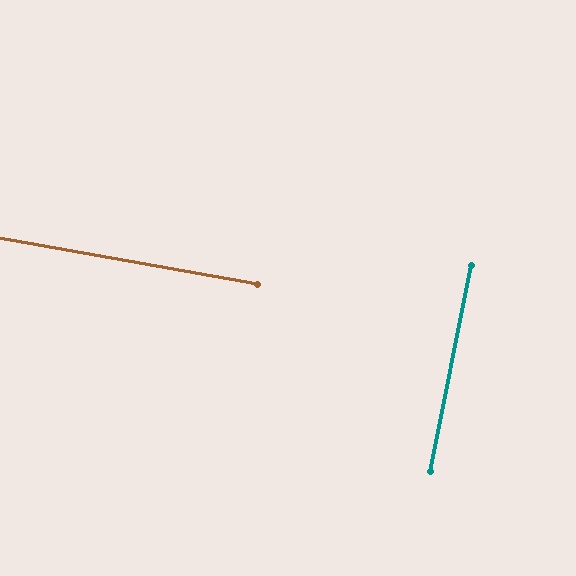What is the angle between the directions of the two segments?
Approximately 89 degrees.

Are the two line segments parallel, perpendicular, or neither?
Perpendicular — they meet at approximately 89°.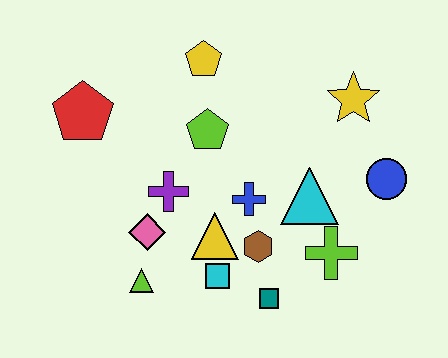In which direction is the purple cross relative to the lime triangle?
The purple cross is above the lime triangle.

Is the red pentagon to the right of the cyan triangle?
No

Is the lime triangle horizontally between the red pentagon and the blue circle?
Yes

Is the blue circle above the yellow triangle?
Yes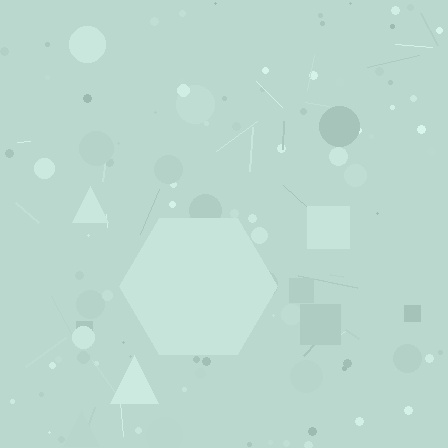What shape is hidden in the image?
A hexagon is hidden in the image.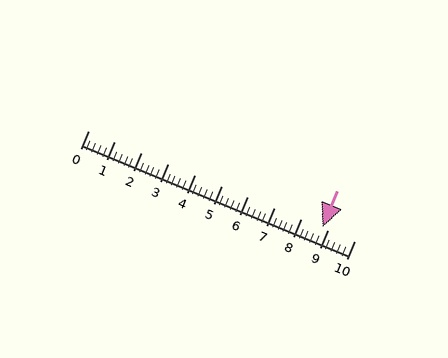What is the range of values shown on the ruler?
The ruler shows values from 0 to 10.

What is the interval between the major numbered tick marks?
The major tick marks are spaced 1 units apart.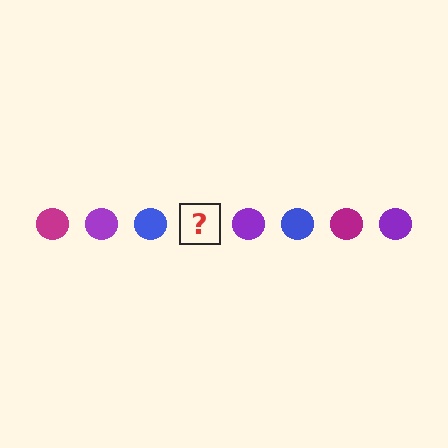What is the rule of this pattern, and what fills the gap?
The rule is that the pattern cycles through magenta, purple, blue circles. The gap should be filled with a magenta circle.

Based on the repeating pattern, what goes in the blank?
The blank should be a magenta circle.